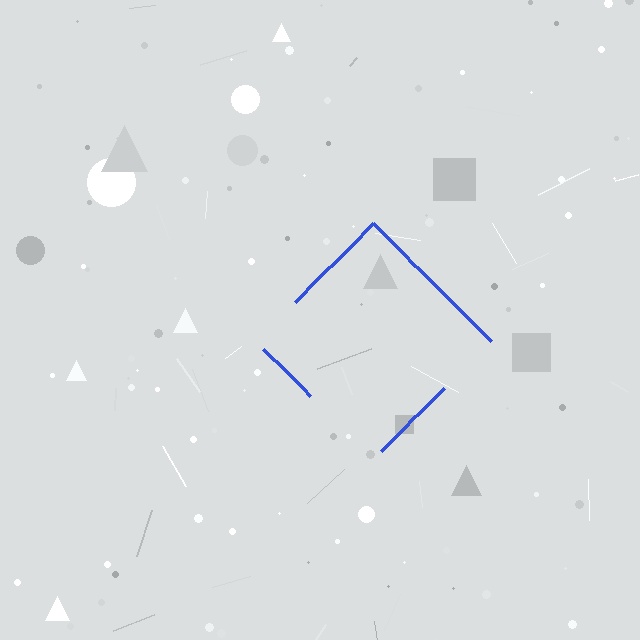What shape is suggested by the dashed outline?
The dashed outline suggests a diamond.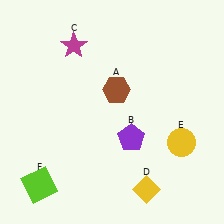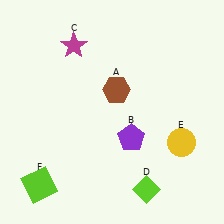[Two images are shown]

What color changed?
The diamond (D) changed from yellow in Image 1 to lime in Image 2.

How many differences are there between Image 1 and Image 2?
There is 1 difference between the two images.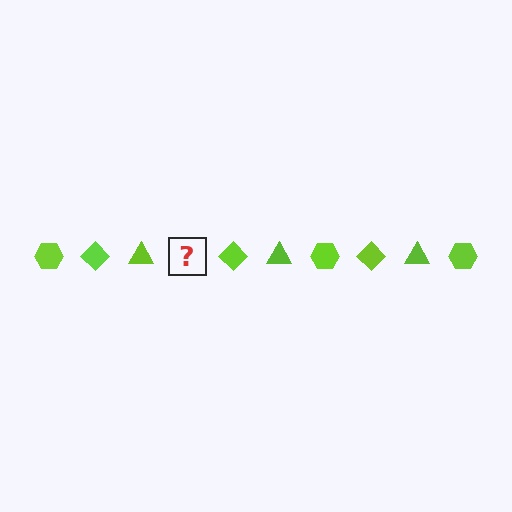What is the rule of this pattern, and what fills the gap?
The rule is that the pattern cycles through hexagon, diamond, triangle shapes in lime. The gap should be filled with a lime hexagon.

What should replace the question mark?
The question mark should be replaced with a lime hexagon.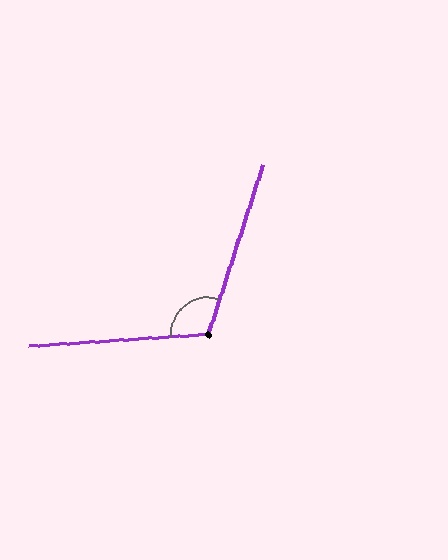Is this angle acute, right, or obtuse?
It is obtuse.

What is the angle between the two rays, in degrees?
Approximately 112 degrees.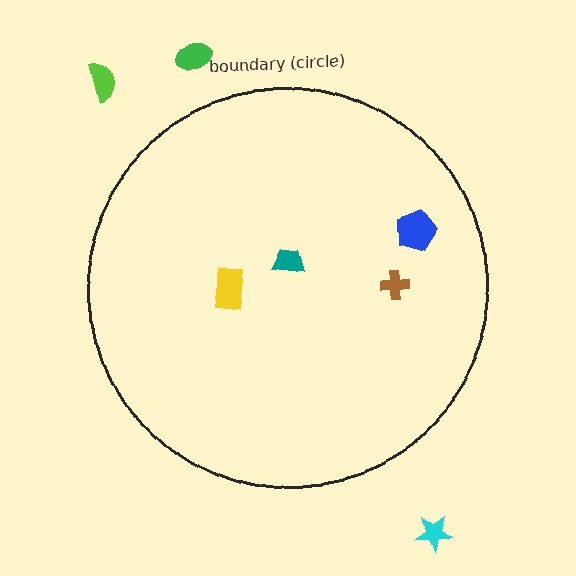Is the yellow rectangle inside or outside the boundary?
Inside.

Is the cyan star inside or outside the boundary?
Outside.